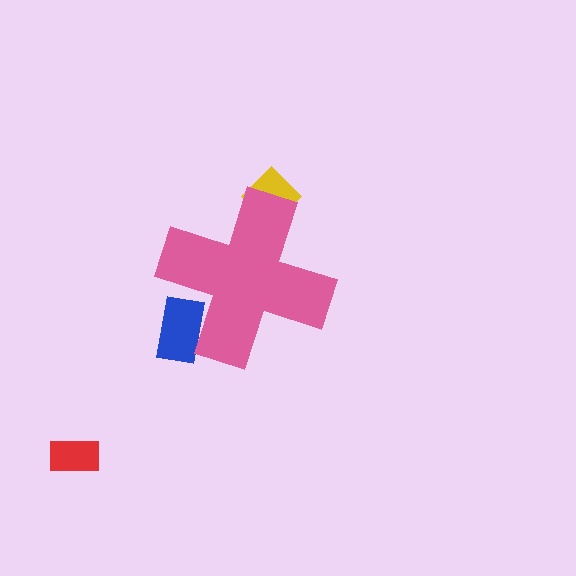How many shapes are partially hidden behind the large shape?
2 shapes are partially hidden.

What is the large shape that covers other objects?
A pink cross.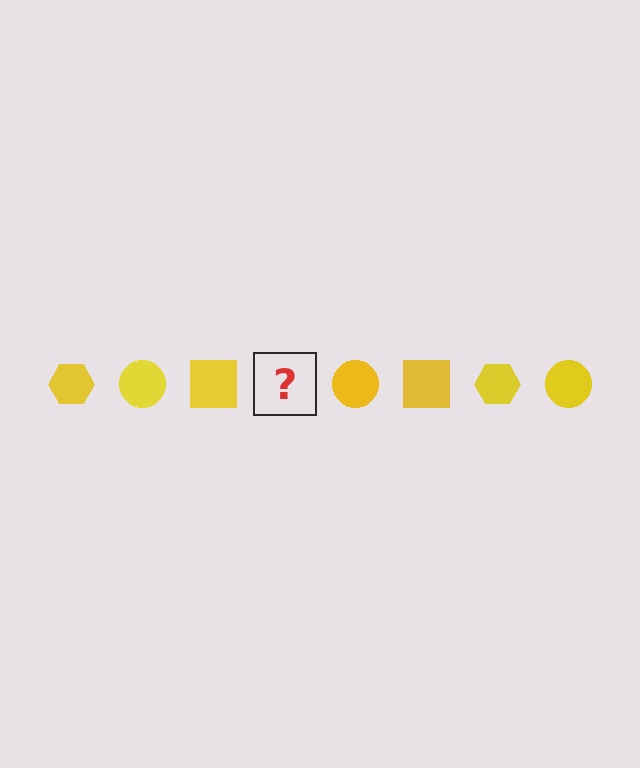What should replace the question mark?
The question mark should be replaced with a yellow hexagon.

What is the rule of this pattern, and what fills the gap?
The rule is that the pattern cycles through hexagon, circle, square shapes in yellow. The gap should be filled with a yellow hexagon.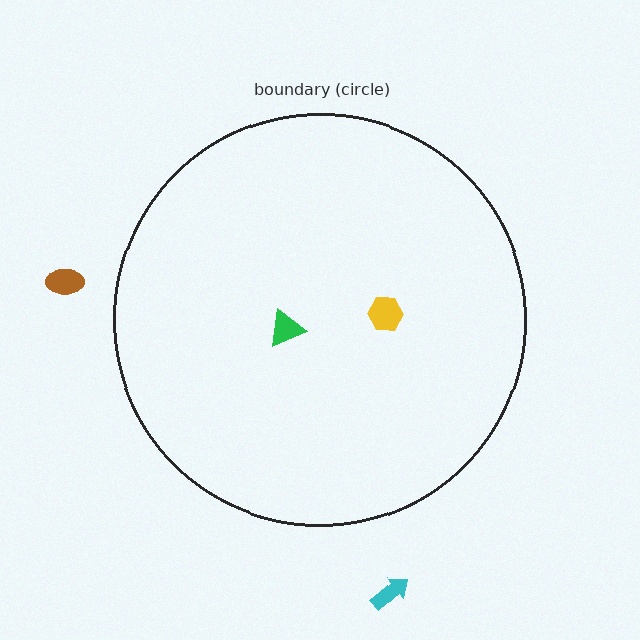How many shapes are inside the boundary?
2 inside, 2 outside.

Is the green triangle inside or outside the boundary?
Inside.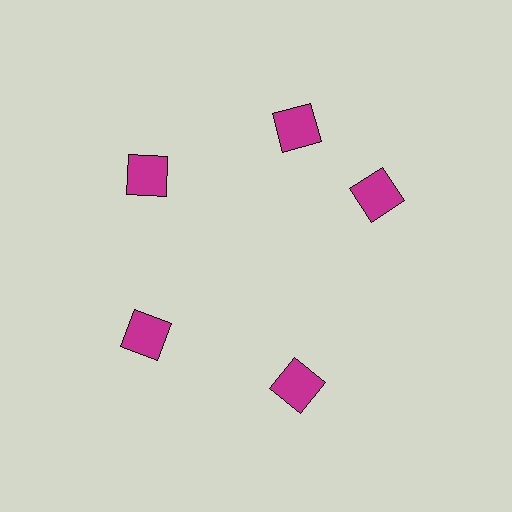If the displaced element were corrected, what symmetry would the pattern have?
It would have 5-fold rotational symmetry — the pattern would map onto itself every 72 degrees.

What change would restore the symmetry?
The symmetry would be restored by rotating it back into even spacing with its neighbors so that all 5 squares sit at equal angles and equal distance from the center.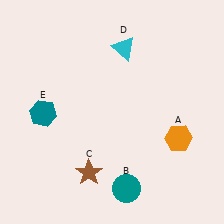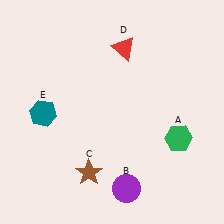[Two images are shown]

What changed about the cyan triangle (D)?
In Image 1, D is cyan. In Image 2, it changed to red.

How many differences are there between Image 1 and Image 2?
There are 3 differences between the two images.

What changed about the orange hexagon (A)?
In Image 1, A is orange. In Image 2, it changed to green.